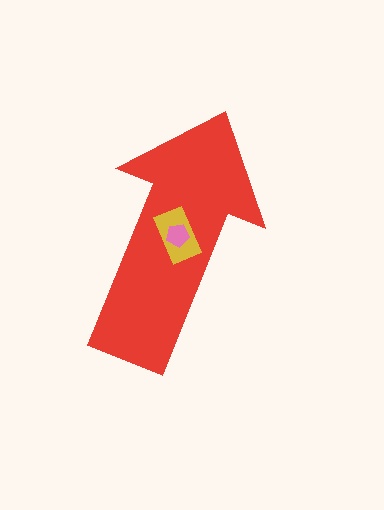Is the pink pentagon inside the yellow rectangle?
Yes.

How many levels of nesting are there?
3.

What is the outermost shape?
The red arrow.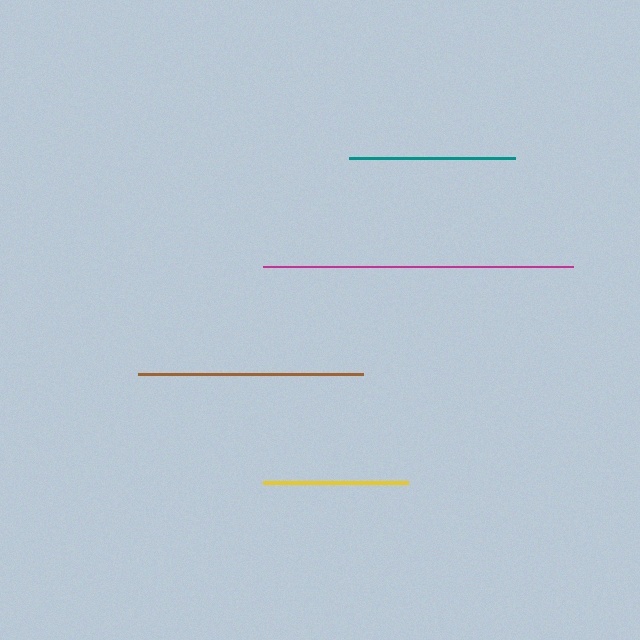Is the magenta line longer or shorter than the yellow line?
The magenta line is longer than the yellow line.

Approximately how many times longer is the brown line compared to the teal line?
The brown line is approximately 1.4 times the length of the teal line.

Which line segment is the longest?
The magenta line is the longest at approximately 309 pixels.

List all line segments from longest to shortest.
From longest to shortest: magenta, brown, teal, yellow.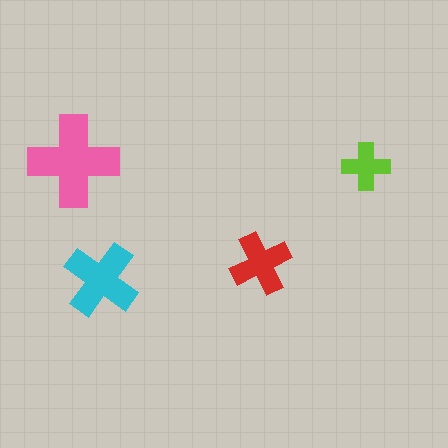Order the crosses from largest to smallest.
the pink one, the cyan one, the red one, the lime one.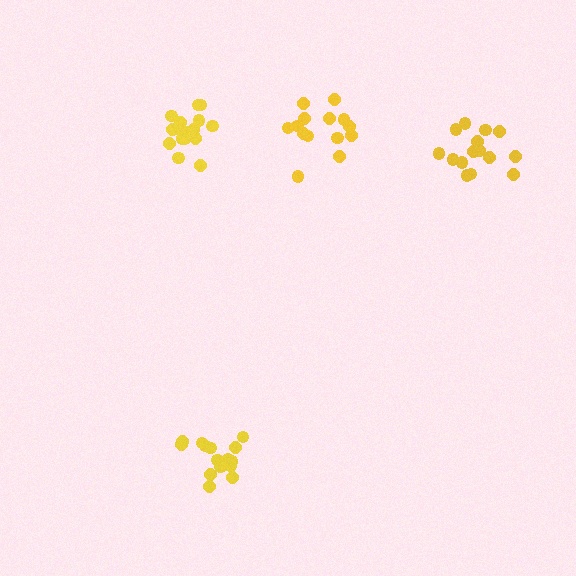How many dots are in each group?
Group 1: 20 dots, Group 2: 14 dots, Group 3: 16 dots, Group 4: 15 dots (65 total).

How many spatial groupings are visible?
There are 4 spatial groupings.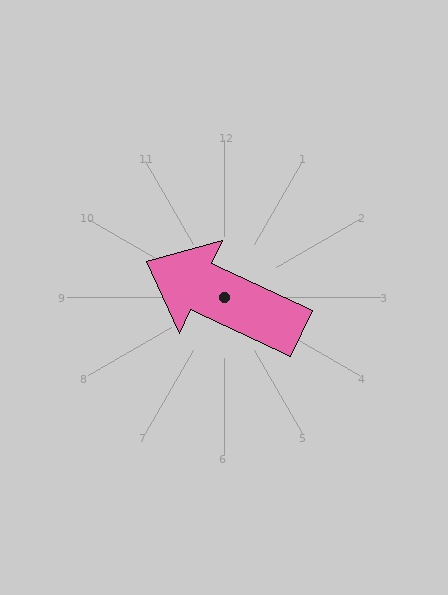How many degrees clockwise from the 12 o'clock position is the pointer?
Approximately 295 degrees.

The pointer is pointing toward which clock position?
Roughly 10 o'clock.